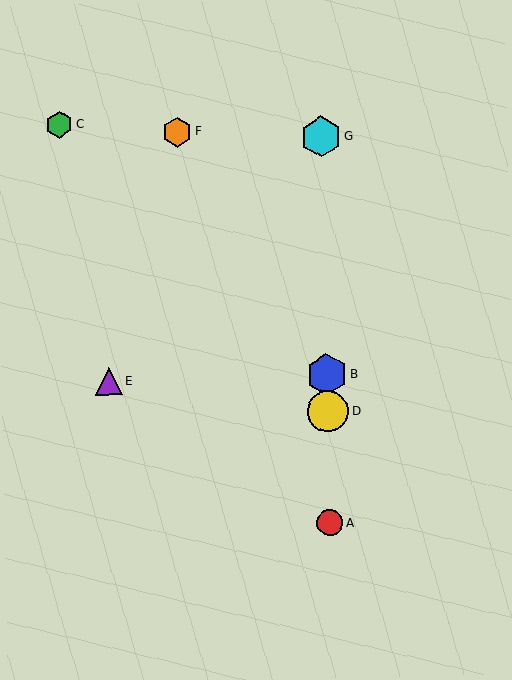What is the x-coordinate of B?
Object B is at x≈327.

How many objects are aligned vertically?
4 objects (A, B, D, G) are aligned vertically.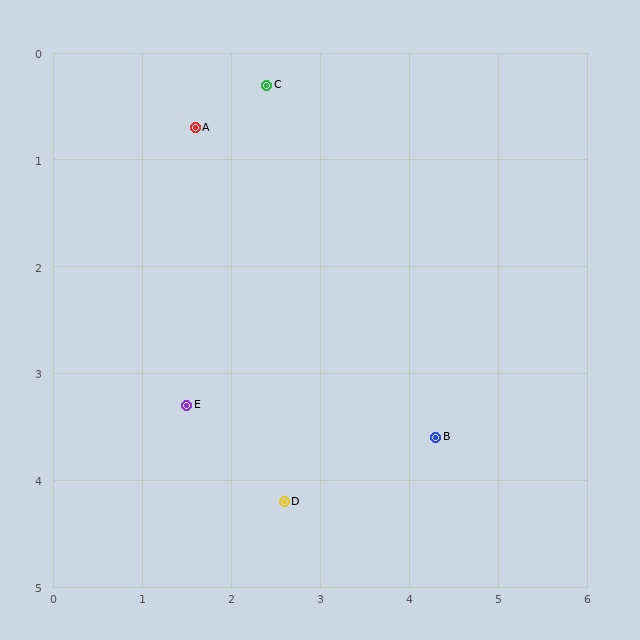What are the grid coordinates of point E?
Point E is at approximately (1.5, 3.3).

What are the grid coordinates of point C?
Point C is at approximately (2.4, 0.3).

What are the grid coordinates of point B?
Point B is at approximately (4.3, 3.6).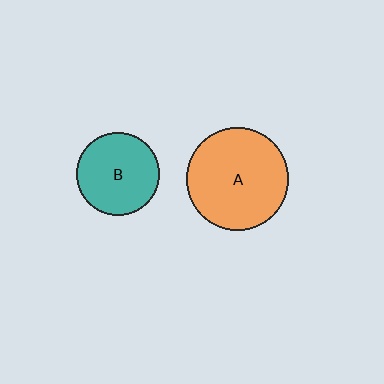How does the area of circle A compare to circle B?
Approximately 1.5 times.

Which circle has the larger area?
Circle A (orange).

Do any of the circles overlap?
No, none of the circles overlap.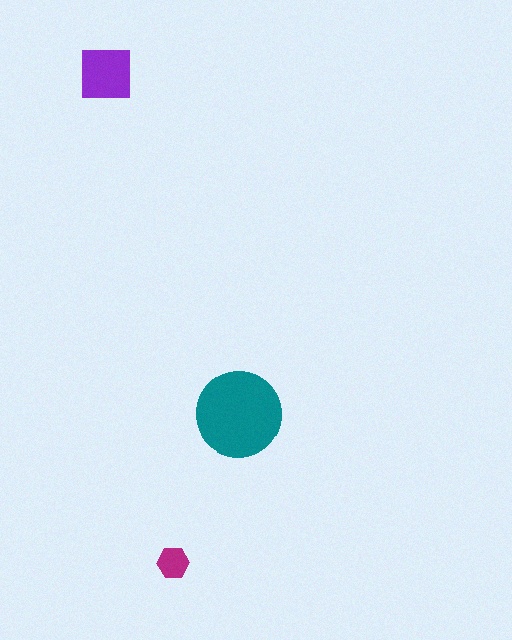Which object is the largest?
The teal circle.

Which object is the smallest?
The magenta hexagon.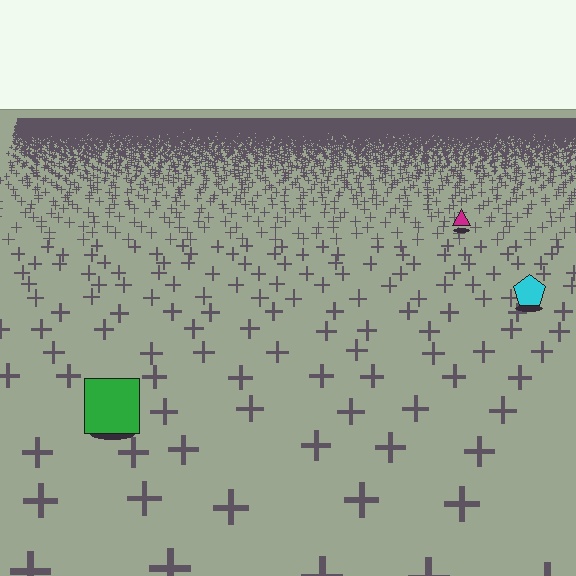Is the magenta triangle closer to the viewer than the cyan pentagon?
No. The cyan pentagon is closer — you can tell from the texture gradient: the ground texture is coarser near it.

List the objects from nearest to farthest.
From nearest to farthest: the green square, the cyan pentagon, the magenta triangle.